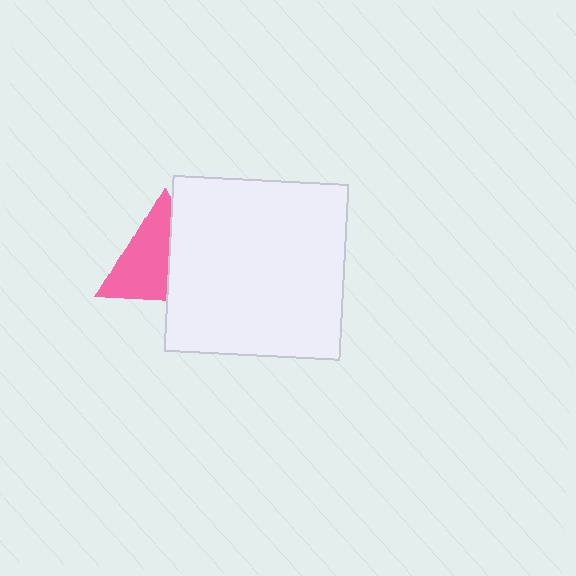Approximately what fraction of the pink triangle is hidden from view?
Roughly 40% of the pink triangle is hidden behind the white square.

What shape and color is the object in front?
The object in front is a white square.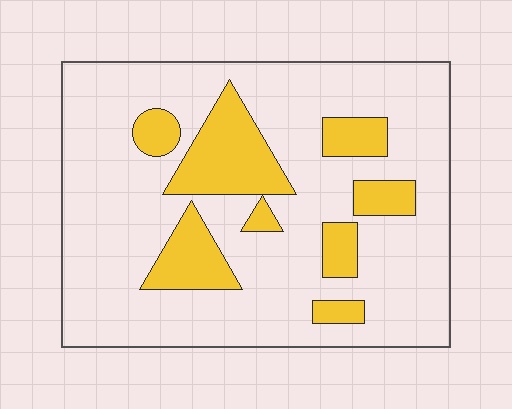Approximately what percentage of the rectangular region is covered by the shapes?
Approximately 20%.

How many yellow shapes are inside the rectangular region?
8.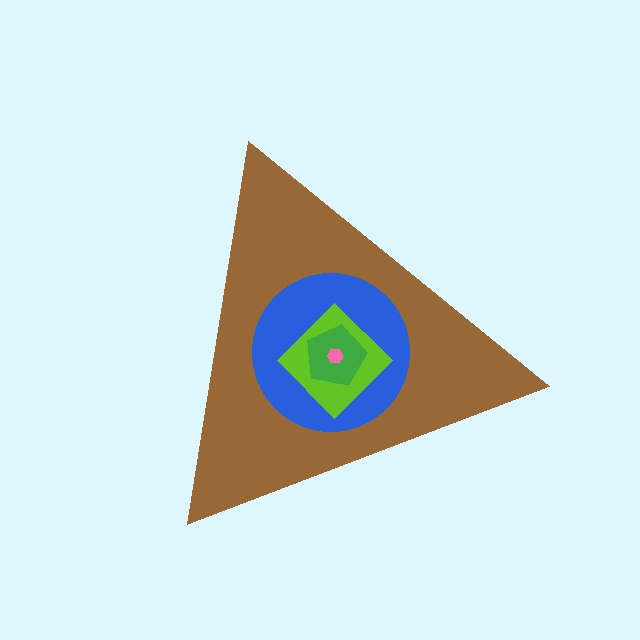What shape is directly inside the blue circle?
The lime diamond.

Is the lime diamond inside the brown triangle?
Yes.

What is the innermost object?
The pink hexagon.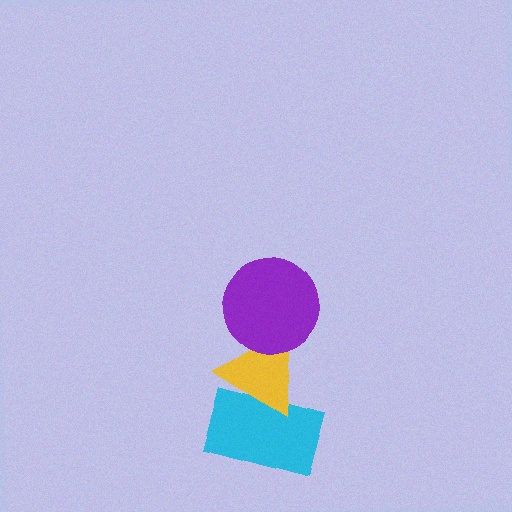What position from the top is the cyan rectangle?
The cyan rectangle is 3rd from the top.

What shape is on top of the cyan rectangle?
The yellow triangle is on top of the cyan rectangle.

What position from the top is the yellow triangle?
The yellow triangle is 2nd from the top.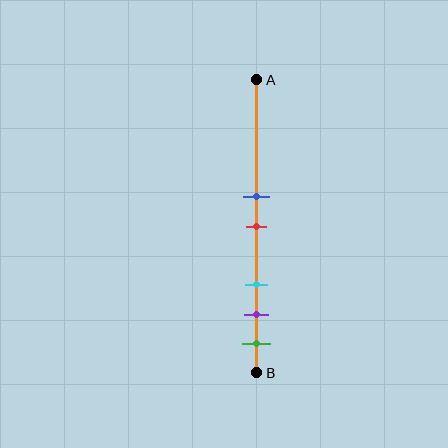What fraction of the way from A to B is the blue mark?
The blue mark is approximately 40% (0.4) of the way from A to B.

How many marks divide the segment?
There are 5 marks dividing the segment.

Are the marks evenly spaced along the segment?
No, the marks are not evenly spaced.